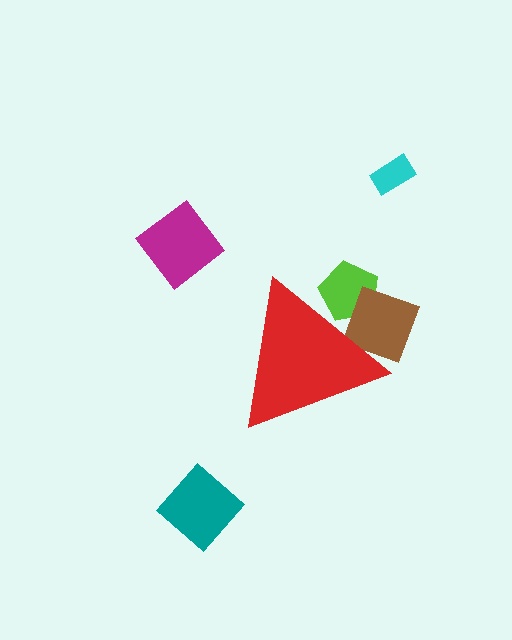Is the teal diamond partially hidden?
No, the teal diamond is fully visible.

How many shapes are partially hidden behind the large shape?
2 shapes are partially hidden.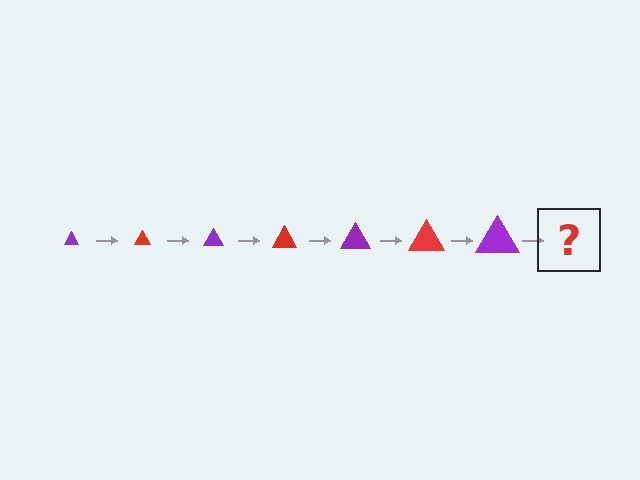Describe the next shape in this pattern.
It should be a red triangle, larger than the previous one.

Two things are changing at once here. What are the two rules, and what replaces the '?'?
The two rules are that the triangle grows larger each step and the color cycles through purple and red. The '?' should be a red triangle, larger than the previous one.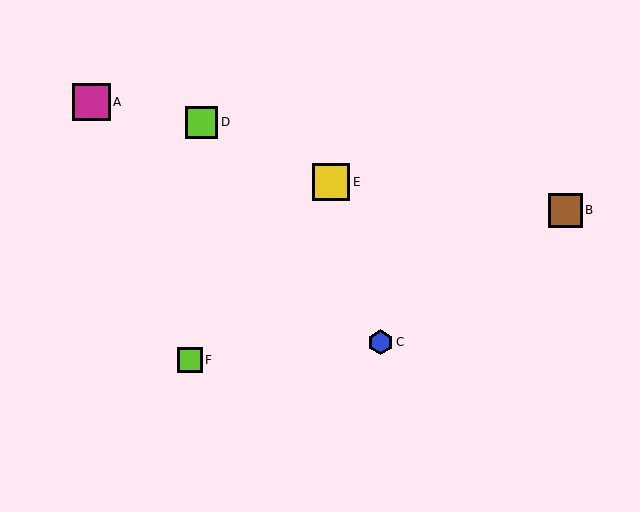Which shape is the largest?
The magenta square (labeled A) is the largest.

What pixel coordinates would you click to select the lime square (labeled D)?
Click at (201, 122) to select the lime square D.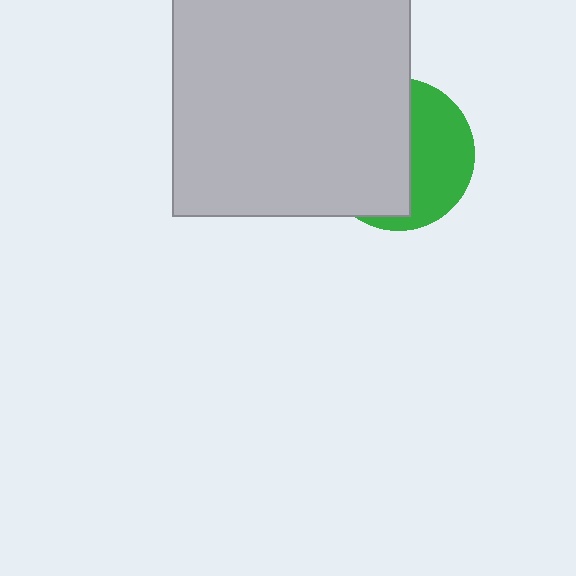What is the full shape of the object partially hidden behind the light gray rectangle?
The partially hidden object is a green circle.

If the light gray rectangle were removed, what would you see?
You would see the complete green circle.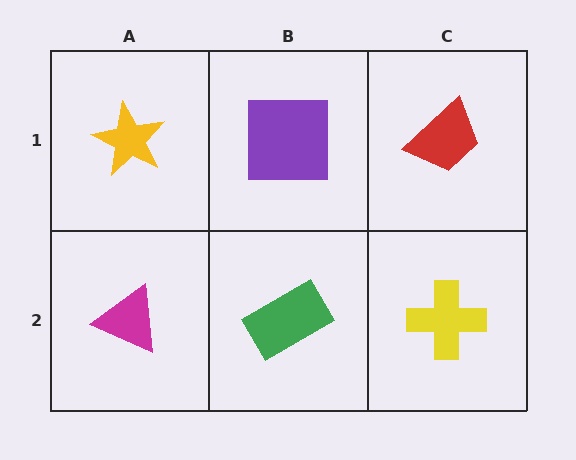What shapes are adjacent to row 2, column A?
A yellow star (row 1, column A), a green rectangle (row 2, column B).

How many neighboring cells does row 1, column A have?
2.